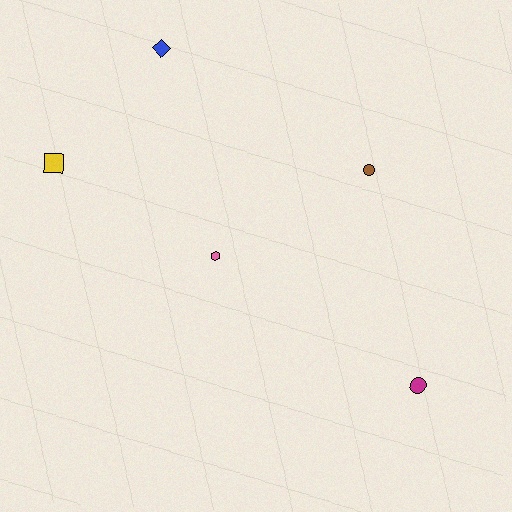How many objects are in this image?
There are 5 objects.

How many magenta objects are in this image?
There is 1 magenta object.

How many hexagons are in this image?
There is 1 hexagon.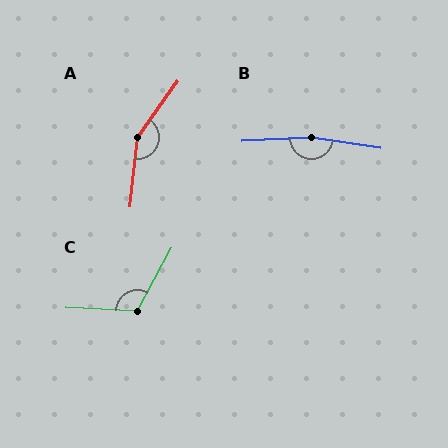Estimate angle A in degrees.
Approximately 150 degrees.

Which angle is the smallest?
C, at approximately 116 degrees.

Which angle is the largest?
B, at approximately 169 degrees.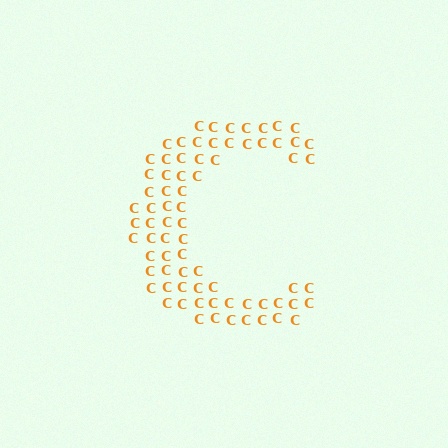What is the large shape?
The large shape is the letter C.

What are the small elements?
The small elements are letter C's.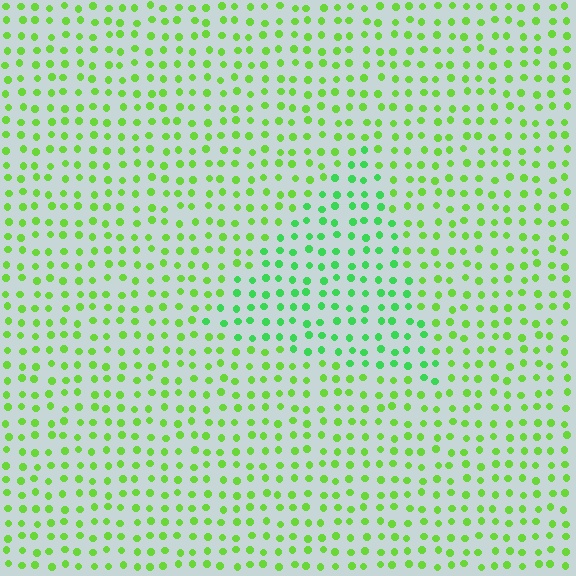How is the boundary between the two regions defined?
The boundary is defined purely by a slight shift in hue (about 29 degrees). Spacing, size, and orientation are identical on both sides.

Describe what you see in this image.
The image is filled with small lime elements in a uniform arrangement. A triangle-shaped region is visible where the elements are tinted to a slightly different hue, forming a subtle color boundary.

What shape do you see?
I see a triangle.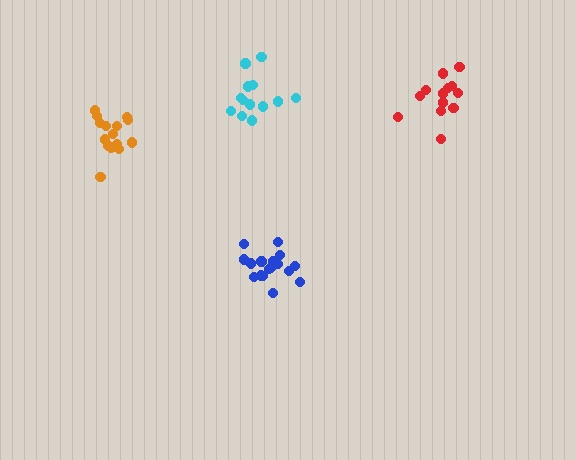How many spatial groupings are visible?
There are 4 spatial groupings.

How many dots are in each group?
Group 1: 16 dots, Group 2: 13 dots, Group 3: 13 dots, Group 4: 17 dots (59 total).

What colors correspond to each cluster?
The clusters are colored: orange, cyan, red, blue.